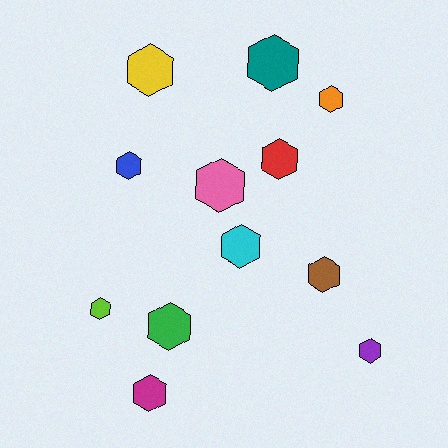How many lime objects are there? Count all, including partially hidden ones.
There is 1 lime object.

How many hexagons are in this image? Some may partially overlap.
There are 12 hexagons.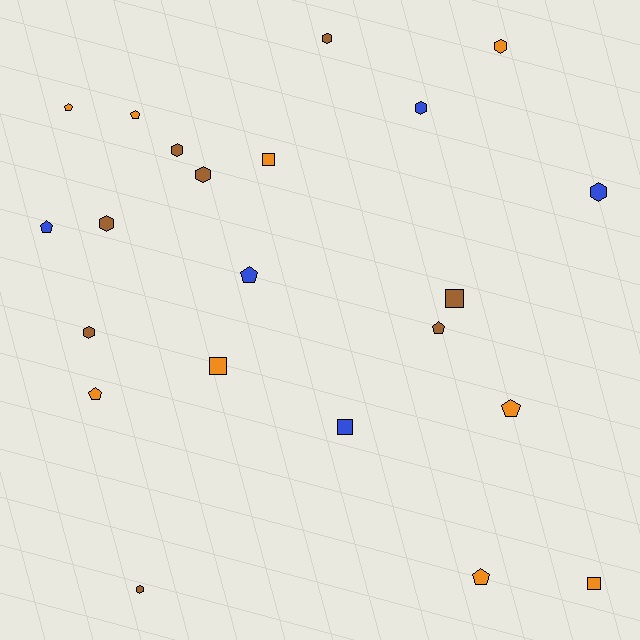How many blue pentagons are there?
There are 2 blue pentagons.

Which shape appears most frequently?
Hexagon, with 9 objects.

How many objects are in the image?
There are 22 objects.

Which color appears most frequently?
Orange, with 9 objects.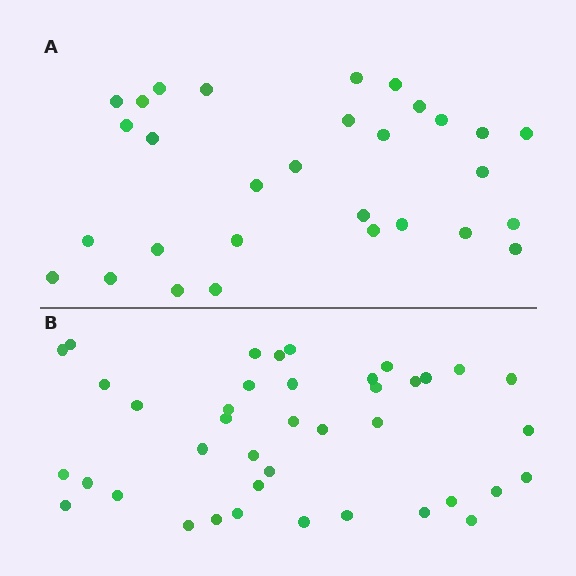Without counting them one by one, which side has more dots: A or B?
Region B (the bottom region) has more dots.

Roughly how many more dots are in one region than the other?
Region B has roughly 10 or so more dots than region A.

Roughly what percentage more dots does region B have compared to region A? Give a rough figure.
About 35% more.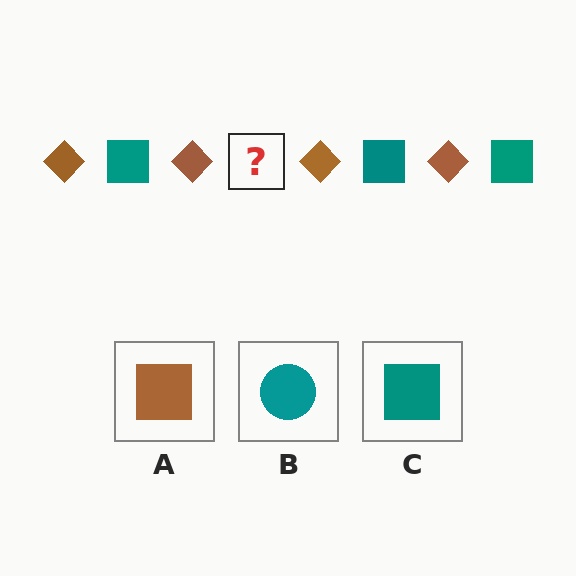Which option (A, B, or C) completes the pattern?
C.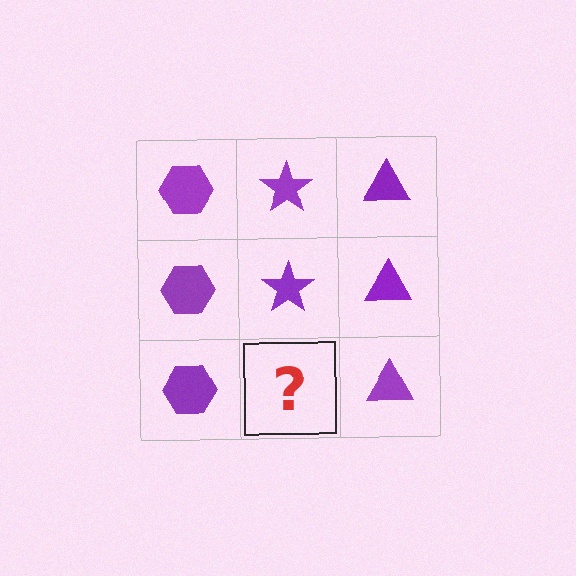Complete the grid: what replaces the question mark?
The question mark should be replaced with a purple star.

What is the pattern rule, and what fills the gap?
The rule is that each column has a consistent shape. The gap should be filled with a purple star.